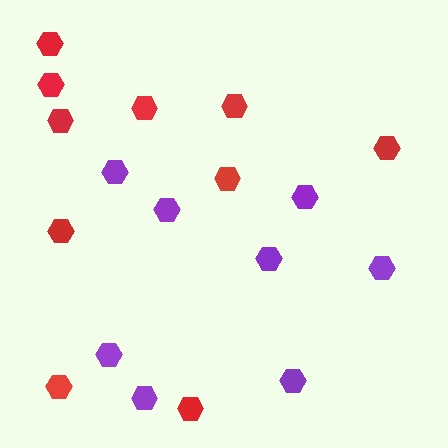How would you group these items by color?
There are 2 groups: one group of red hexagons (10) and one group of purple hexagons (8).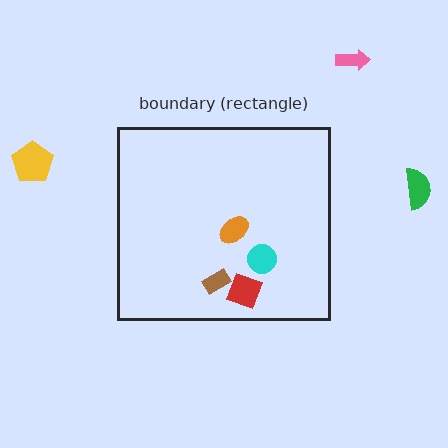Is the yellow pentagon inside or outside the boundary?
Outside.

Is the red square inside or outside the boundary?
Inside.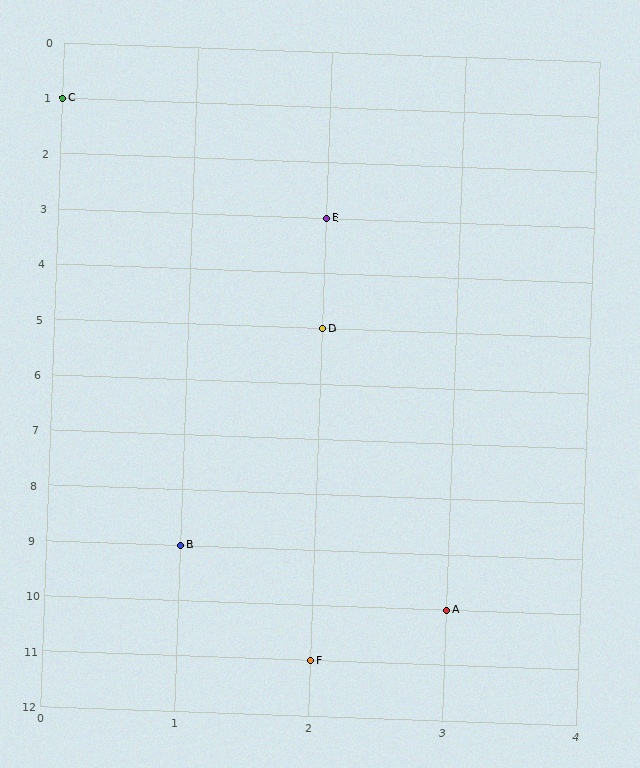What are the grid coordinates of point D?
Point D is at grid coordinates (2, 5).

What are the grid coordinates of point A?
Point A is at grid coordinates (3, 10).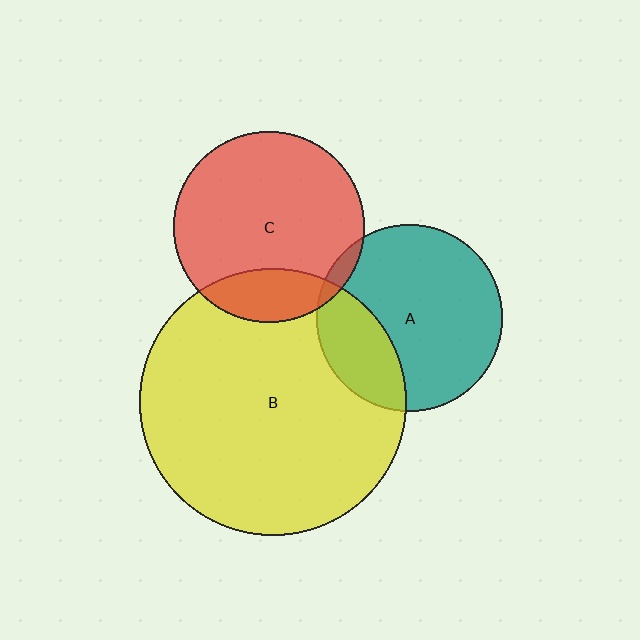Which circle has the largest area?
Circle B (yellow).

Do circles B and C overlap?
Yes.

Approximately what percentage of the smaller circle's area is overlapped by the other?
Approximately 20%.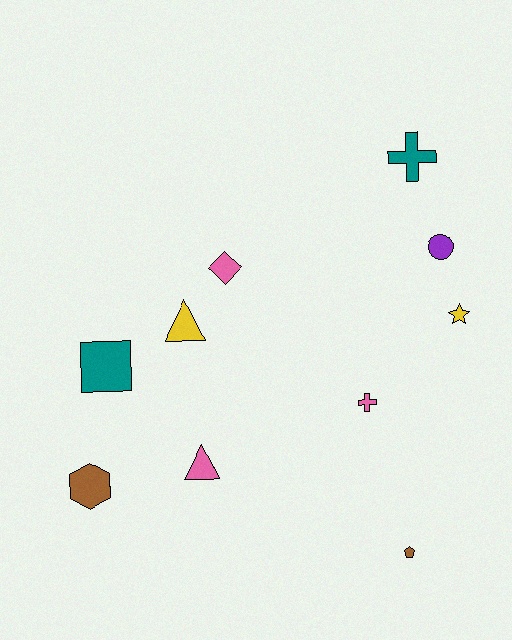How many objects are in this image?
There are 10 objects.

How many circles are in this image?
There is 1 circle.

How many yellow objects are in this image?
There are 2 yellow objects.